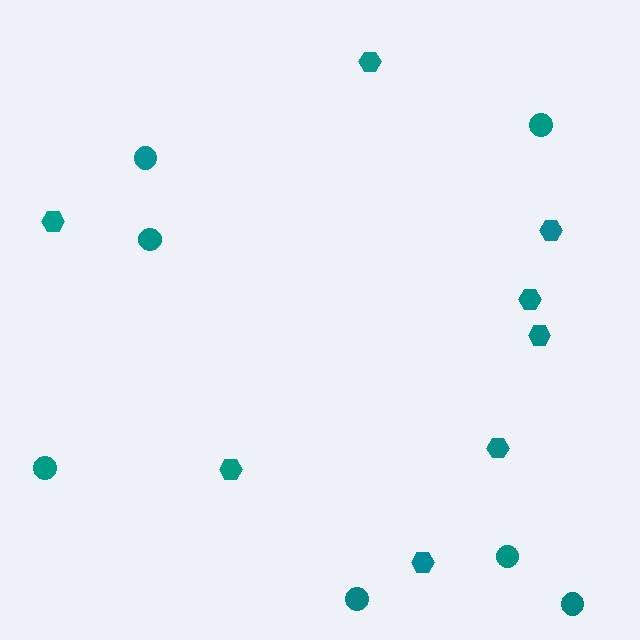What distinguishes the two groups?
There are 2 groups: one group of circles (7) and one group of hexagons (8).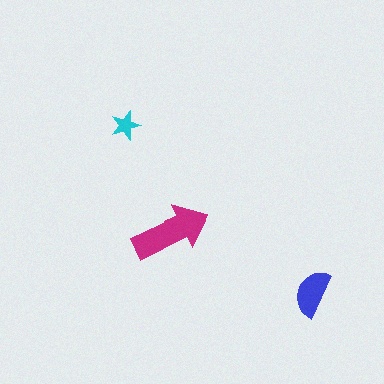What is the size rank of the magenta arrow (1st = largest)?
1st.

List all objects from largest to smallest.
The magenta arrow, the blue semicircle, the cyan star.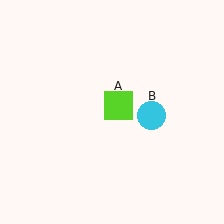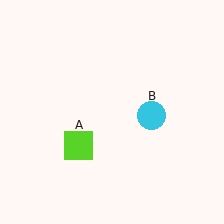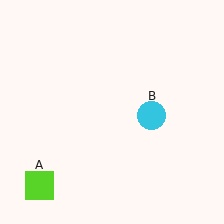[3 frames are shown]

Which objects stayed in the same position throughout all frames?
Cyan circle (object B) remained stationary.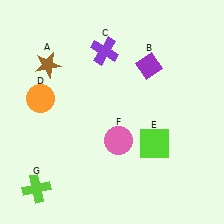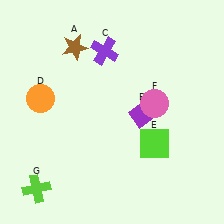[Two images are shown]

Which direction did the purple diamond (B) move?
The purple diamond (B) moved down.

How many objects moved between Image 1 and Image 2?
3 objects moved between the two images.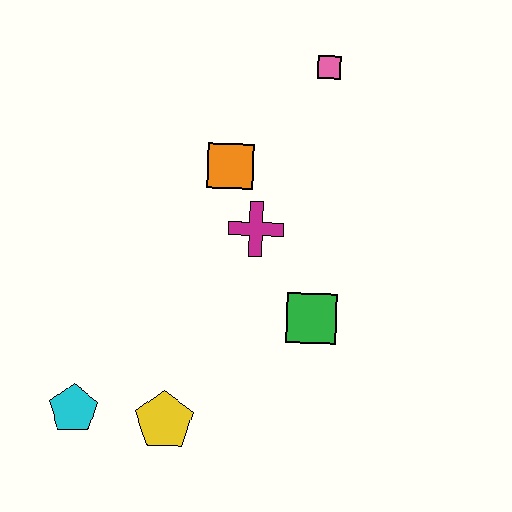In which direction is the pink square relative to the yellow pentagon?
The pink square is above the yellow pentagon.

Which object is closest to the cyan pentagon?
The yellow pentagon is closest to the cyan pentagon.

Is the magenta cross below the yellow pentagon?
No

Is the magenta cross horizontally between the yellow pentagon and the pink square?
Yes